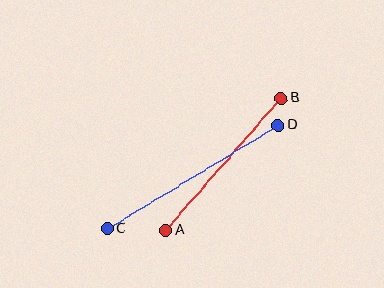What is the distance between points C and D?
The distance is approximately 200 pixels.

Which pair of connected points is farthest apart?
Points C and D are farthest apart.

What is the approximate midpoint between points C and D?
The midpoint is at approximately (193, 177) pixels.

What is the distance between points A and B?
The distance is approximately 175 pixels.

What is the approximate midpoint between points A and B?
The midpoint is at approximately (224, 164) pixels.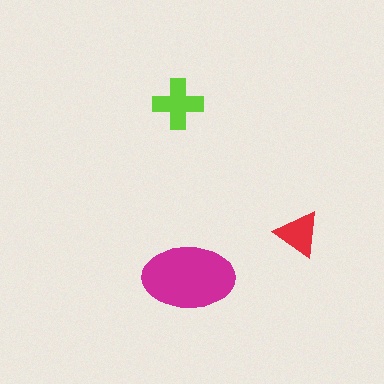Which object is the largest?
The magenta ellipse.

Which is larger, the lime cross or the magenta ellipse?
The magenta ellipse.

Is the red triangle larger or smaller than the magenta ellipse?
Smaller.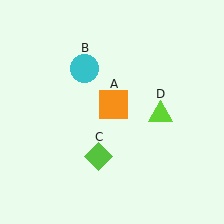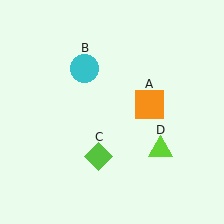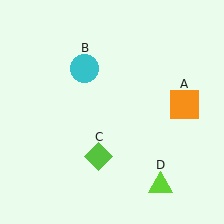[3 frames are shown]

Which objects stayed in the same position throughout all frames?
Cyan circle (object B) and lime diamond (object C) remained stationary.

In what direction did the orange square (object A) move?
The orange square (object A) moved right.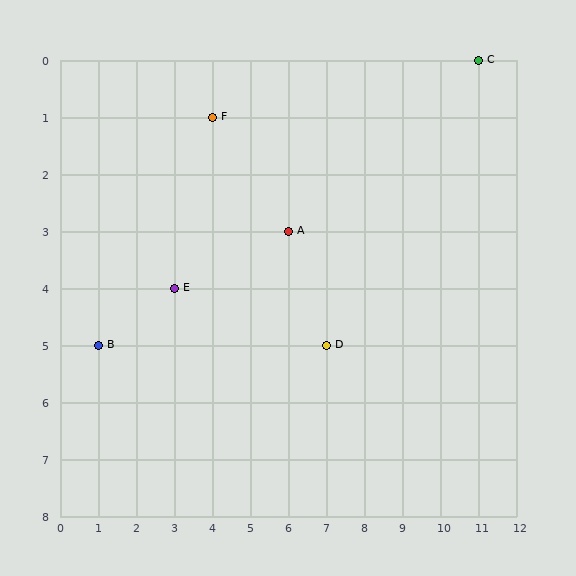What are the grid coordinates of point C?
Point C is at grid coordinates (11, 0).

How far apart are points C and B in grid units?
Points C and B are 10 columns and 5 rows apart (about 11.2 grid units diagonally).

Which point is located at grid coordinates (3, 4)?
Point E is at (3, 4).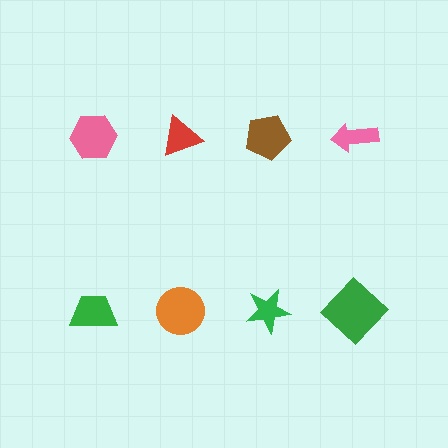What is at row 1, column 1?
A pink hexagon.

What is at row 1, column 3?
A brown pentagon.